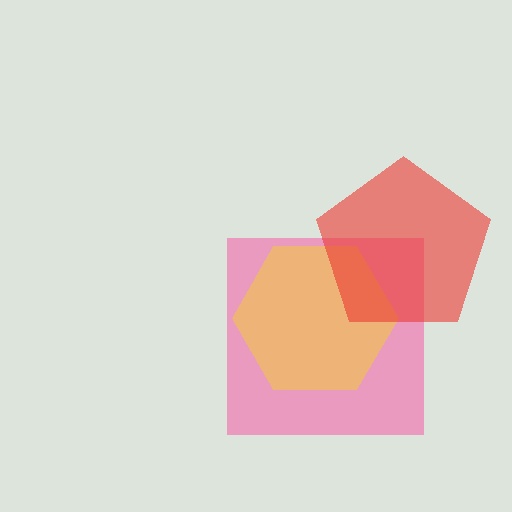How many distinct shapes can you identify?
There are 3 distinct shapes: a pink square, a yellow hexagon, a red pentagon.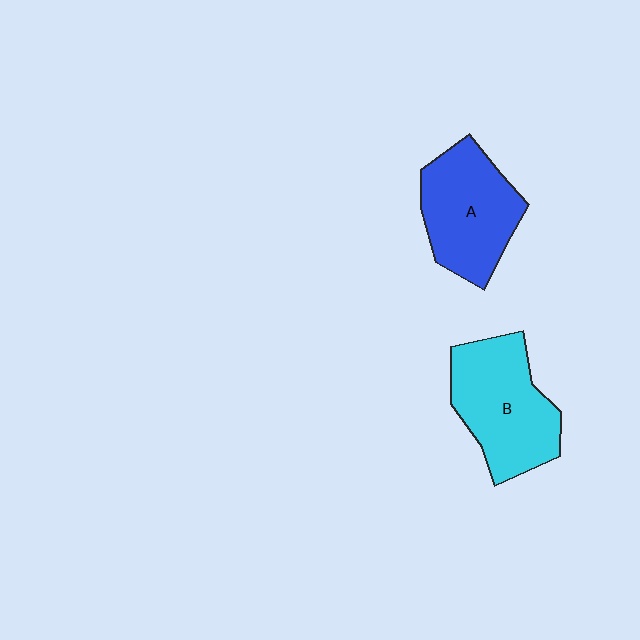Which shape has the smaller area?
Shape A (blue).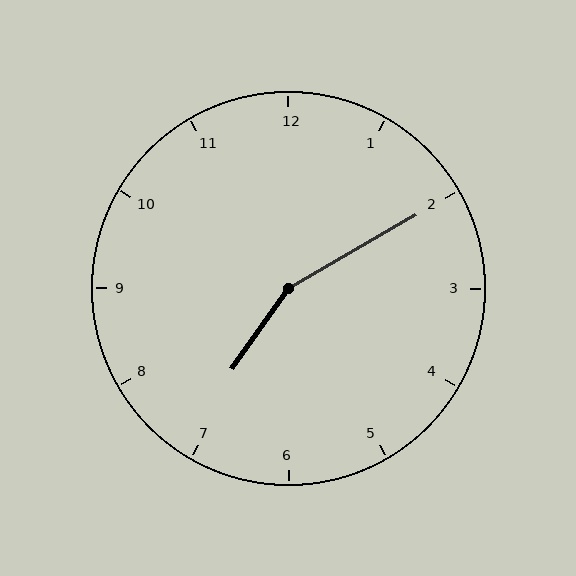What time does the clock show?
7:10.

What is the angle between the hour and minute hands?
Approximately 155 degrees.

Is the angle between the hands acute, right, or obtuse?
It is obtuse.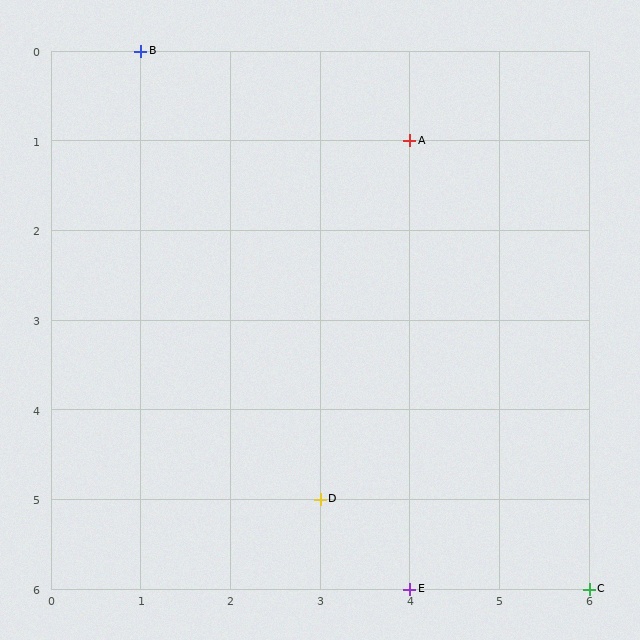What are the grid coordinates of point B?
Point B is at grid coordinates (1, 0).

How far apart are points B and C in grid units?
Points B and C are 5 columns and 6 rows apart (about 7.8 grid units diagonally).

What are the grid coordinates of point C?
Point C is at grid coordinates (6, 6).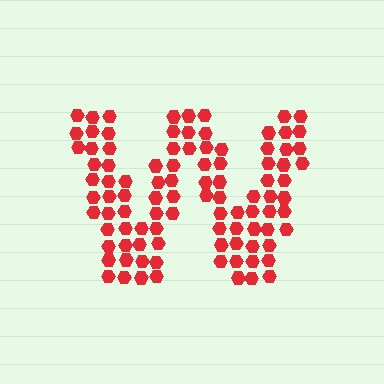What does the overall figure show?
The overall figure shows the letter W.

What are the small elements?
The small elements are hexagons.